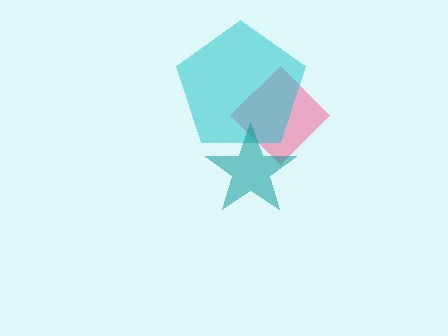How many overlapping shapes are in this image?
There are 3 overlapping shapes in the image.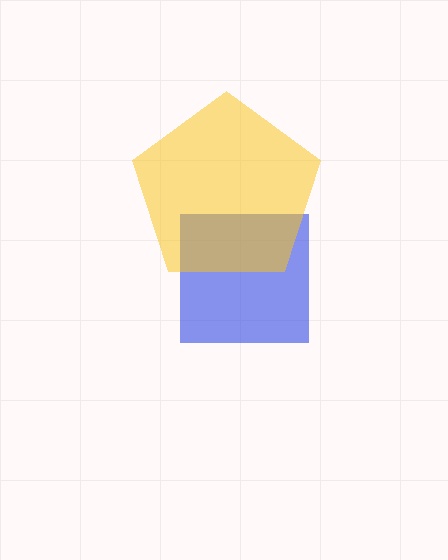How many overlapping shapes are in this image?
There are 2 overlapping shapes in the image.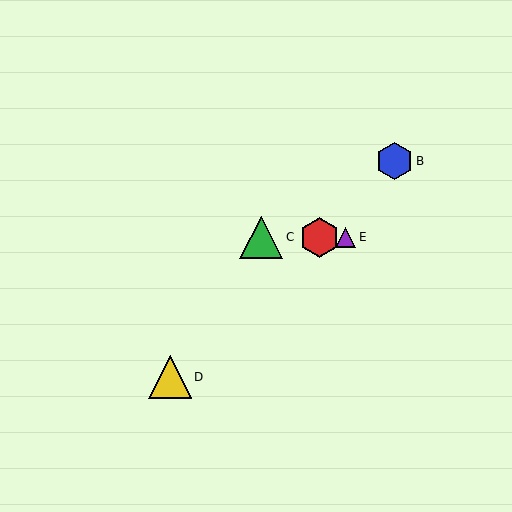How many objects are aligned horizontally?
3 objects (A, C, E) are aligned horizontally.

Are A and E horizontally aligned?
Yes, both are at y≈237.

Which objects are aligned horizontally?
Objects A, C, E are aligned horizontally.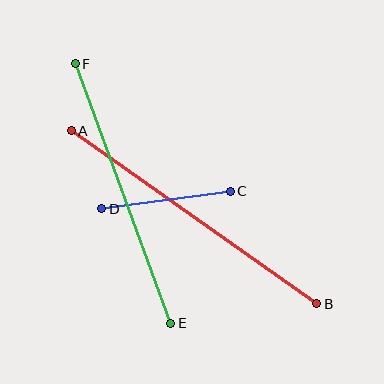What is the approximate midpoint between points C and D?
The midpoint is at approximately (166, 200) pixels.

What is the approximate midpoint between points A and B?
The midpoint is at approximately (194, 217) pixels.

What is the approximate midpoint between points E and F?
The midpoint is at approximately (123, 194) pixels.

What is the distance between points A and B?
The distance is approximately 300 pixels.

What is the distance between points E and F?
The distance is approximately 277 pixels.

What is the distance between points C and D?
The distance is approximately 130 pixels.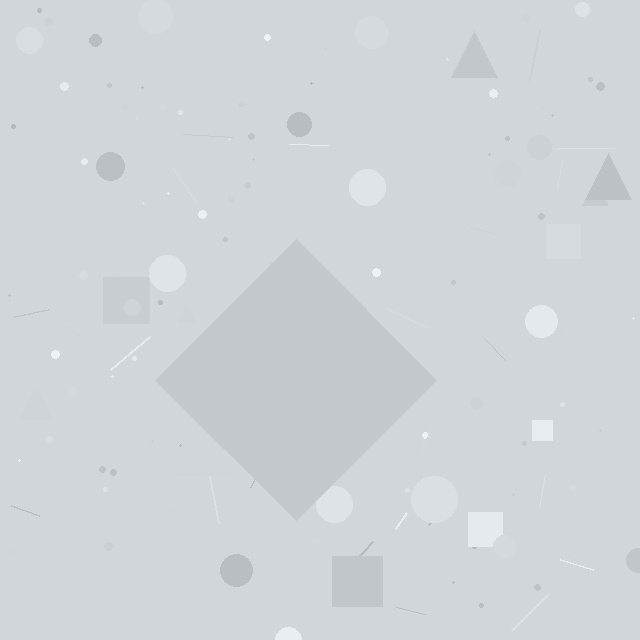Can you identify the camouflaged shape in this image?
The camouflaged shape is a diamond.